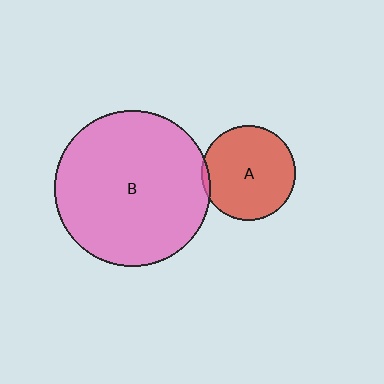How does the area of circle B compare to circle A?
Approximately 2.7 times.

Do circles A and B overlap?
Yes.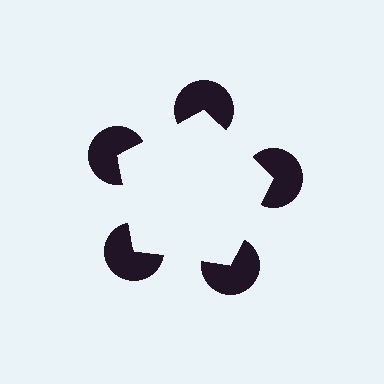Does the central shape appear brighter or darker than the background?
It typically appears slightly brighter than the background, even though no actual brightness change is drawn.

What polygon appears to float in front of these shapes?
An illusory pentagon — its edges are inferred from the aligned wedge cuts in the pac-man discs, not physically drawn.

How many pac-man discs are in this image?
There are 5 — one at each vertex of the illusory pentagon.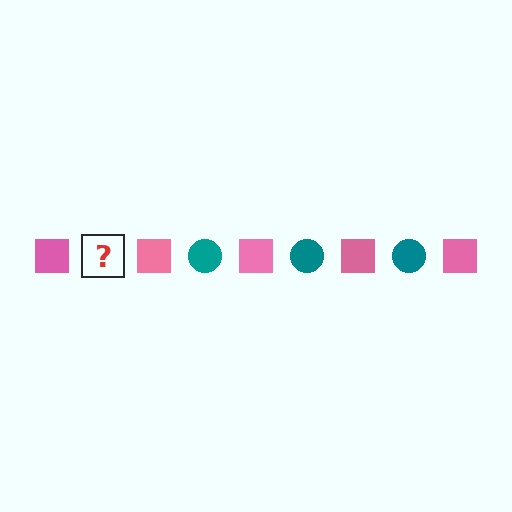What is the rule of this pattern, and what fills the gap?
The rule is that the pattern alternates between pink square and teal circle. The gap should be filled with a teal circle.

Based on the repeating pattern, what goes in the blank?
The blank should be a teal circle.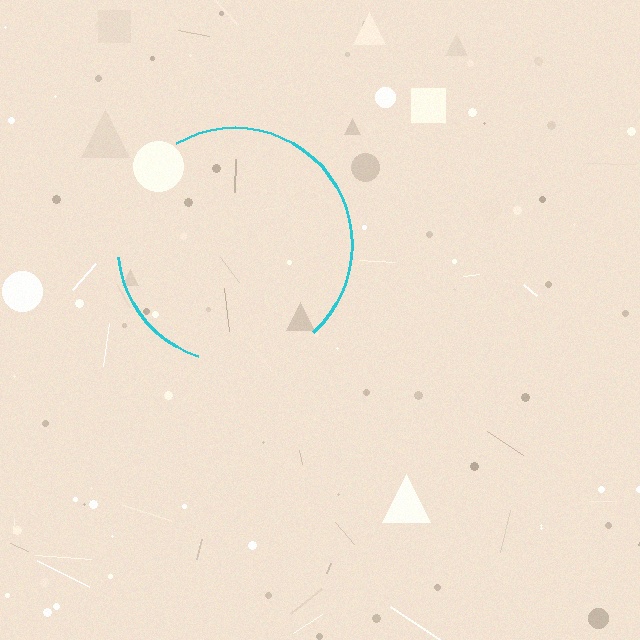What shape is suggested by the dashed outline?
The dashed outline suggests a circle.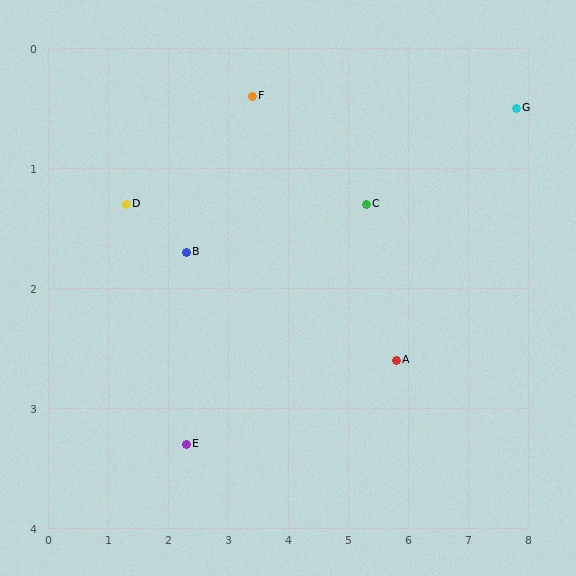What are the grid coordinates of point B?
Point B is at approximately (2.3, 1.7).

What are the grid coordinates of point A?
Point A is at approximately (5.8, 2.6).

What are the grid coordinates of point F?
Point F is at approximately (3.4, 0.4).